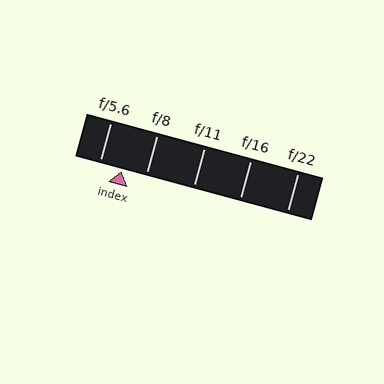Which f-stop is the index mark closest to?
The index mark is closest to f/5.6.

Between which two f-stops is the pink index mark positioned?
The index mark is between f/5.6 and f/8.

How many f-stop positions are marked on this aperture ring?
There are 5 f-stop positions marked.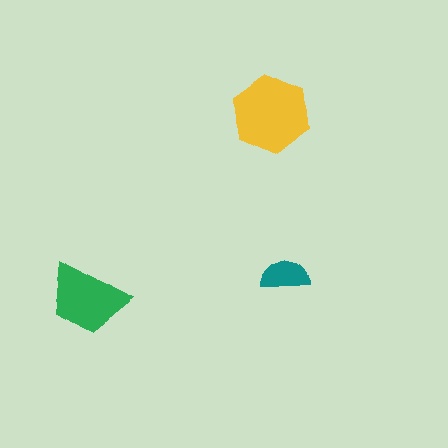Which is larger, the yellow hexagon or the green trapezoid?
The yellow hexagon.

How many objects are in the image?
There are 3 objects in the image.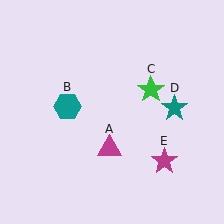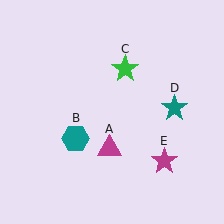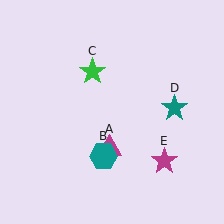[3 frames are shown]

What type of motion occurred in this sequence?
The teal hexagon (object B), green star (object C) rotated counterclockwise around the center of the scene.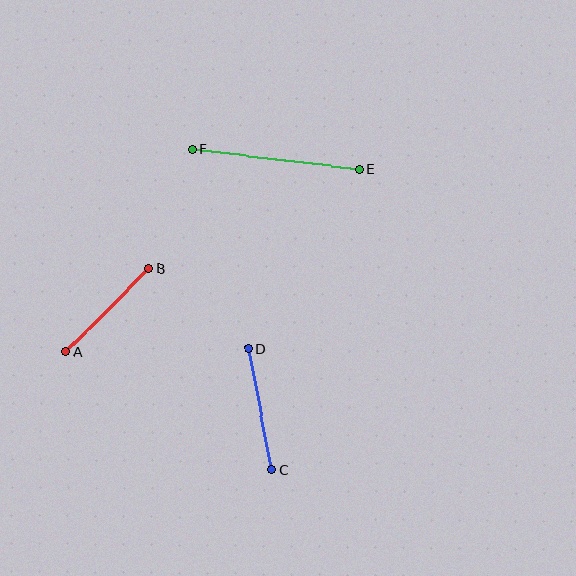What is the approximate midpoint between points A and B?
The midpoint is at approximately (107, 310) pixels.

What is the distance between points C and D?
The distance is approximately 124 pixels.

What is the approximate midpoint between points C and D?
The midpoint is at approximately (260, 409) pixels.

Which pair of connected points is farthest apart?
Points E and F are farthest apart.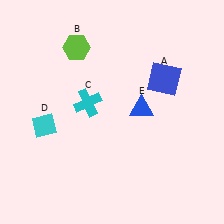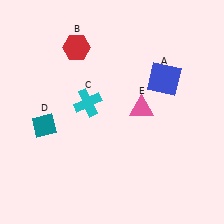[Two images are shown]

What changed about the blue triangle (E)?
In Image 1, E is blue. In Image 2, it changed to pink.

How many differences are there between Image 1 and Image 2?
There are 3 differences between the two images.